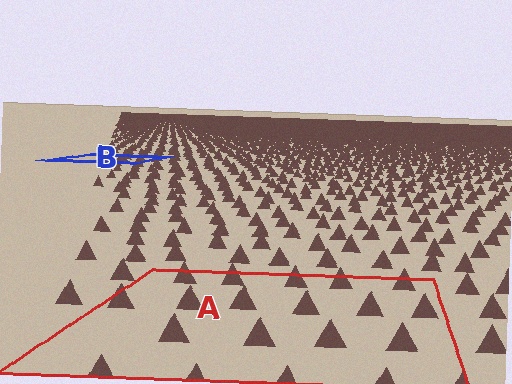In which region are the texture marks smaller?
The texture marks are smaller in region B, because it is farther away.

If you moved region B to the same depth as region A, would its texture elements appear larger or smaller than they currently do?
They would appear larger. At a closer depth, the same texture elements are projected at a bigger on-screen size.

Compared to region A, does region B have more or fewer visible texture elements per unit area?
Region B has more texture elements per unit area — they are packed more densely because it is farther away.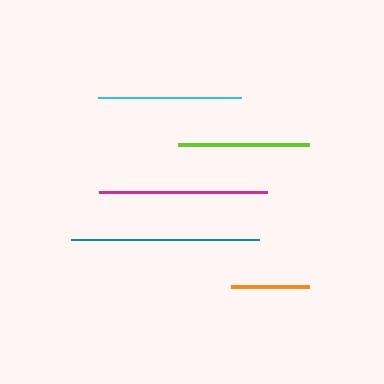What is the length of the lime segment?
The lime segment is approximately 131 pixels long.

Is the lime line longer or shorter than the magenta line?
The magenta line is longer than the lime line.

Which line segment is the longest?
The teal line is the longest at approximately 189 pixels.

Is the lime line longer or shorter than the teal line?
The teal line is longer than the lime line.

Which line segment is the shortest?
The orange line is the shortest at approximately 78 pixels.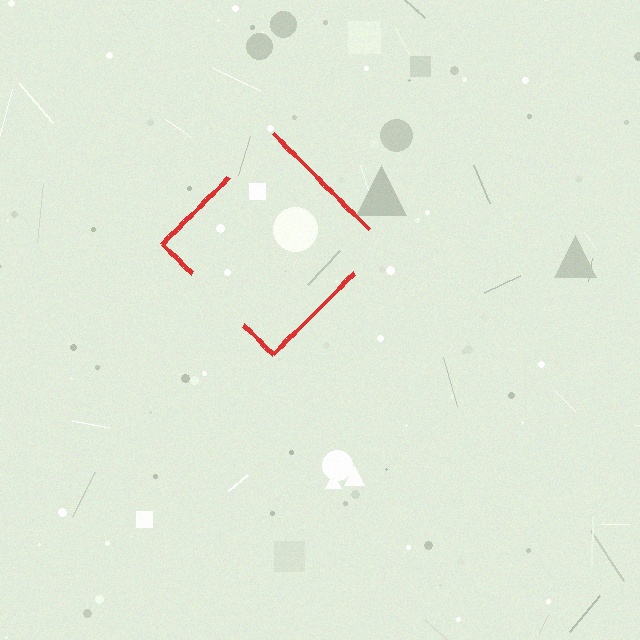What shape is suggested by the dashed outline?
The dashed outline suggests a diamond.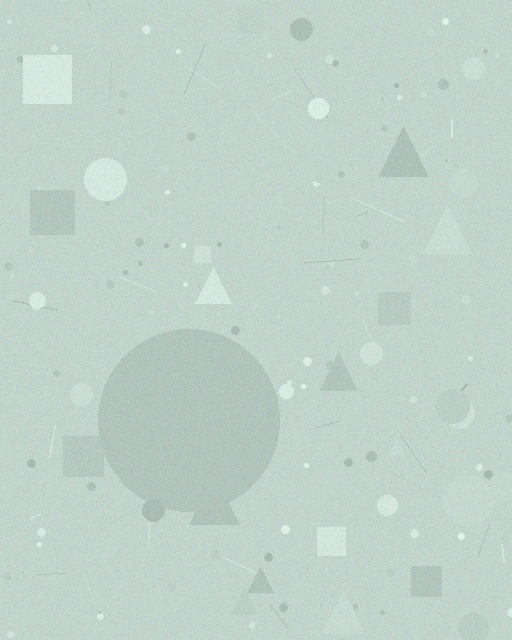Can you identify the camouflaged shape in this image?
The camouflaged shape is a circle.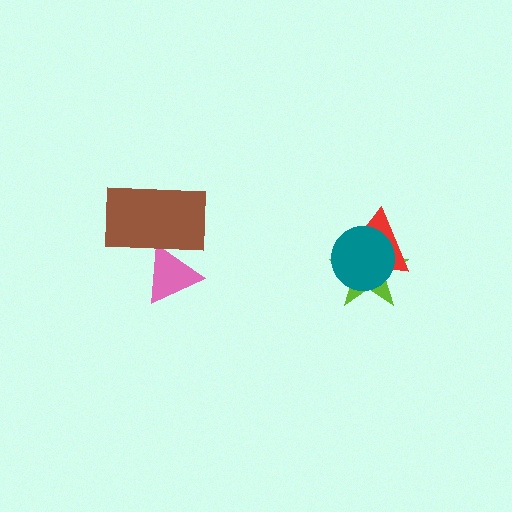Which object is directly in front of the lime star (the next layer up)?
The red triangle is directly in front of the lime star.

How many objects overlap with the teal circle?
2 objects overlap with the teal circle.